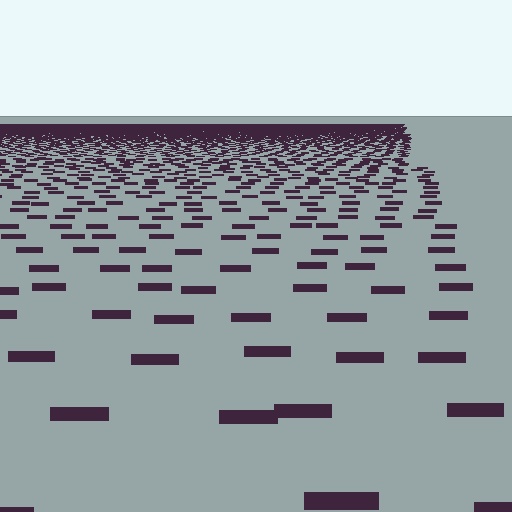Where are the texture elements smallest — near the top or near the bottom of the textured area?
Near the top.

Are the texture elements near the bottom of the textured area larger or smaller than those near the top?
Larger. Near the bottom, elements are closer to the viewer and appear at a bigger on-screen size.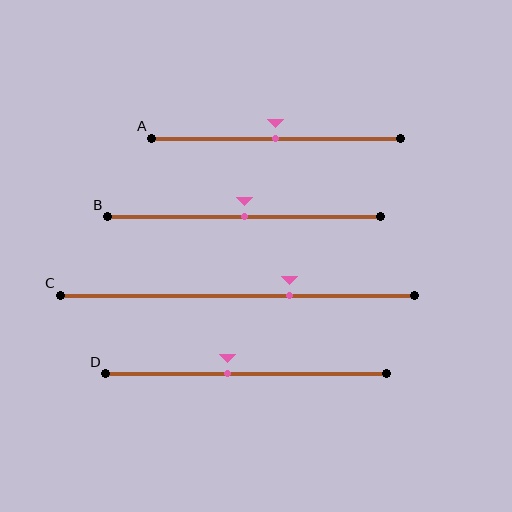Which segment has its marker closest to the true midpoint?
Segment A has its marker closest to the true midpoint.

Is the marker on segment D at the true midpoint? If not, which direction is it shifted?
No, the marker on segment D is shifted to the left by about 7% of the segment length.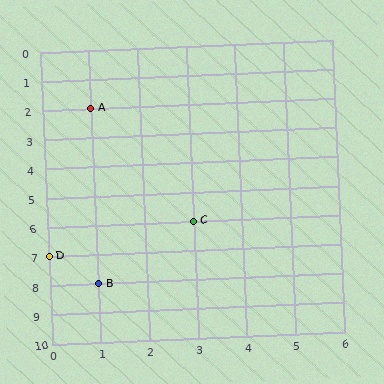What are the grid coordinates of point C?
Point C is at grid coordinates (3, 6).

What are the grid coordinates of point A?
Point A is at grid coordinates (1, 2).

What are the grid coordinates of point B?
Point B is at grid coordinates (1, 8).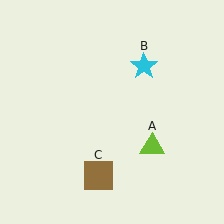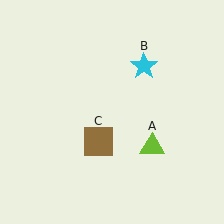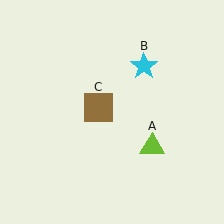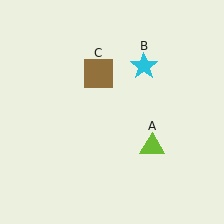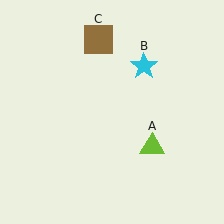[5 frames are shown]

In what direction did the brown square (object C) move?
The brown square (object C) moved up.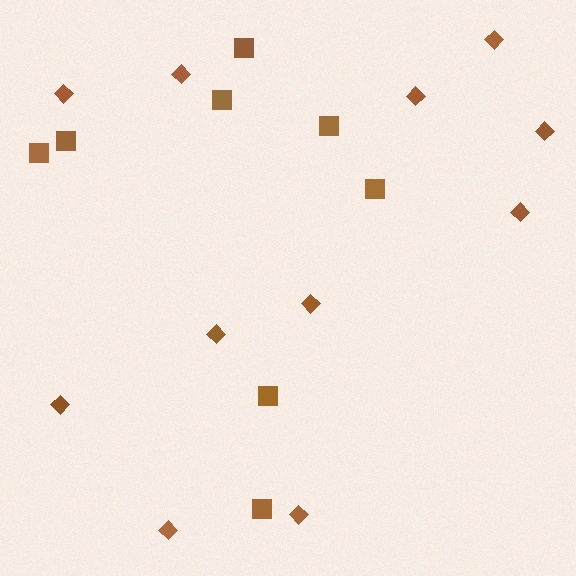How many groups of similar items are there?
There are 2 groups: one group of squares (8) and one group of diamonds (11).